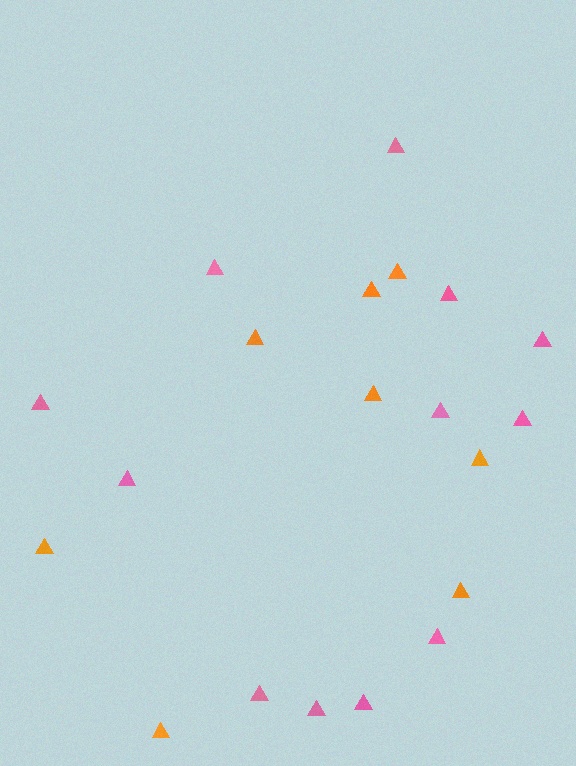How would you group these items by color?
There are 2 groups: one group of orange triangles (8) and one group of pink triangles (12).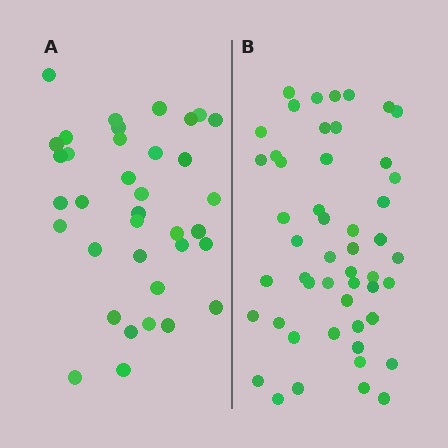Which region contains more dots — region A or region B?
Region B (the right region) has more dots.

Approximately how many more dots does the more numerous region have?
Region B has approximately 15 more dots than region A.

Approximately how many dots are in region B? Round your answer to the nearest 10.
About 50 dots.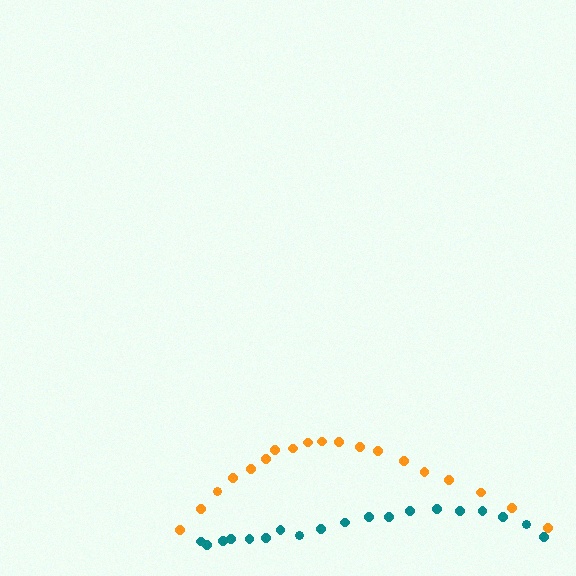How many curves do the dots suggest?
There are 2 distinct paths.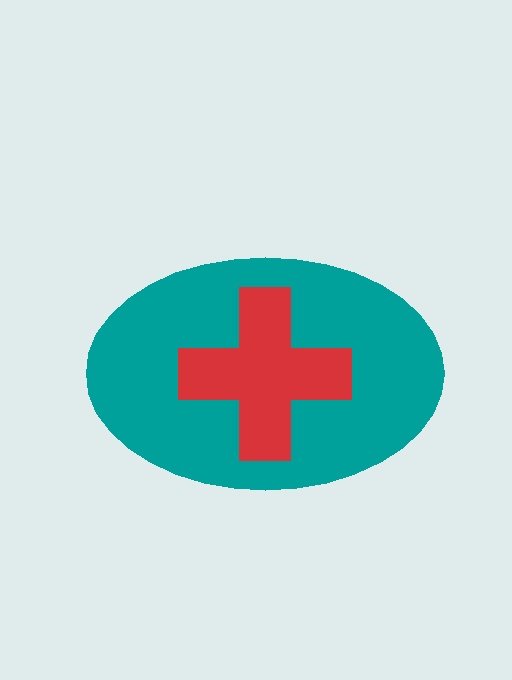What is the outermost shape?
The teal ellipse.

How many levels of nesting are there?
2.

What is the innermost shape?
The red cross.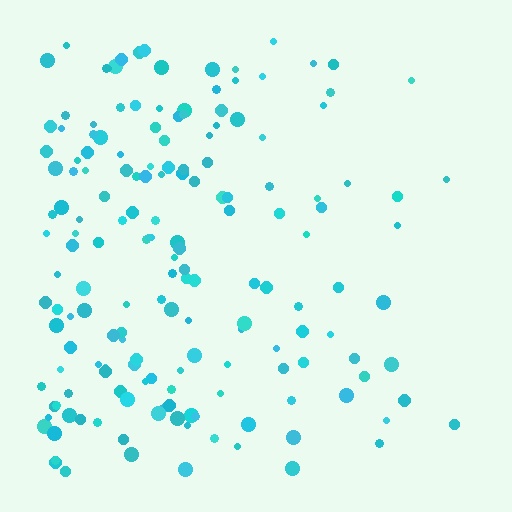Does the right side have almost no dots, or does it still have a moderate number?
Still a moderate number, just noticeably fewer than the left.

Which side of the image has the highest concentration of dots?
The left.